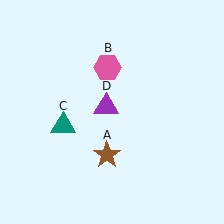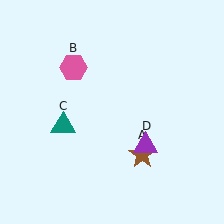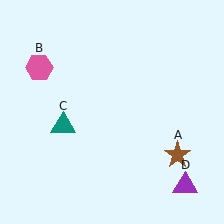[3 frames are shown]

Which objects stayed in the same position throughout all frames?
Teal triangle (object C) remained stationary.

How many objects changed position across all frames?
3 objects changed position: brown star (object A), pink hexagon (object B), purple triangle (object D).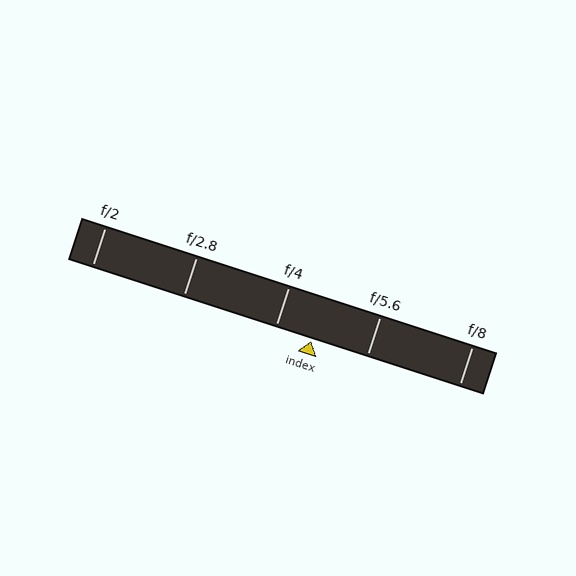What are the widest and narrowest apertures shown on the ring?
The widest aperture shown is f/2 and the narrowest is f/8.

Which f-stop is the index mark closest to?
The index mark is closest to f/4.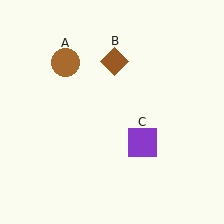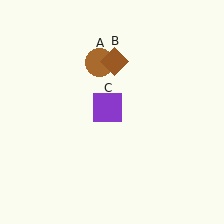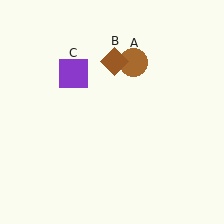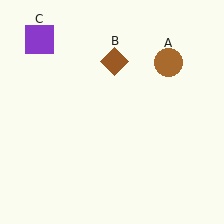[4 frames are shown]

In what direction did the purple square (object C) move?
The purple square (object C) moved up and to the left.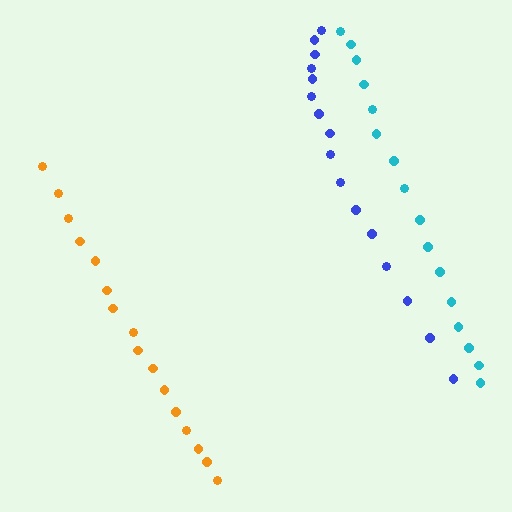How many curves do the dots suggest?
There are 3 distinct paths.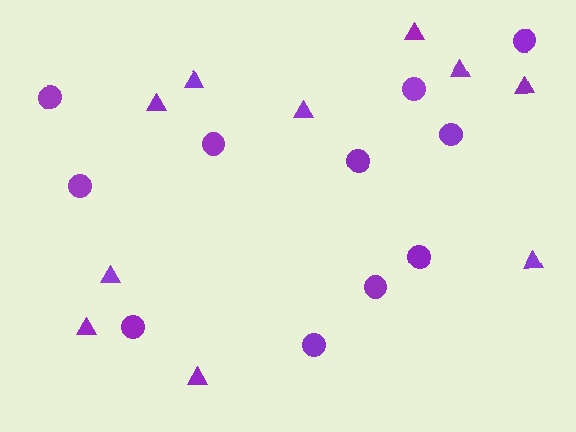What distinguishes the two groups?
There are 2 groups: one group of triangles (10) and one group of circles (11).